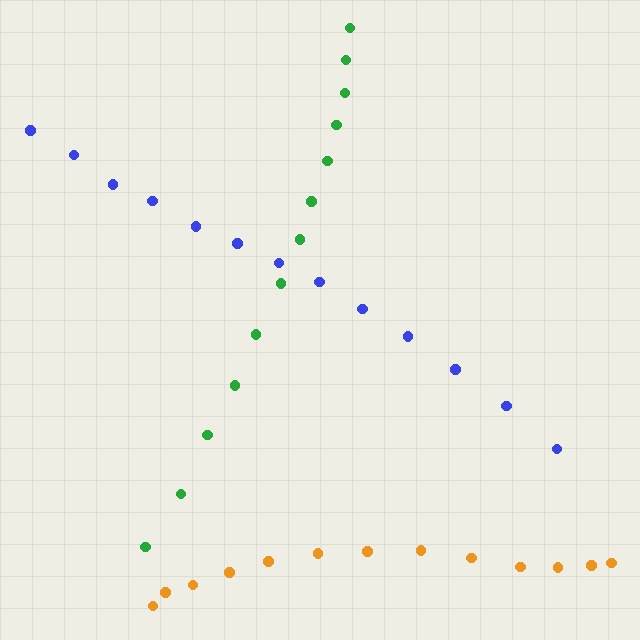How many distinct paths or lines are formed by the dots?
There are 3 distinct paths.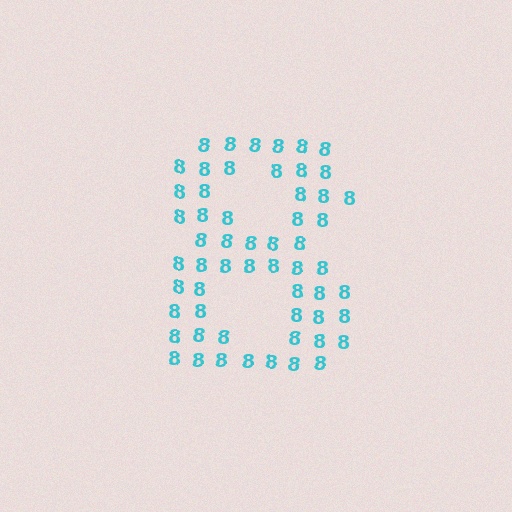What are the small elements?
The small elements are digit 8's.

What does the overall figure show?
The overall figure shows the digit 8.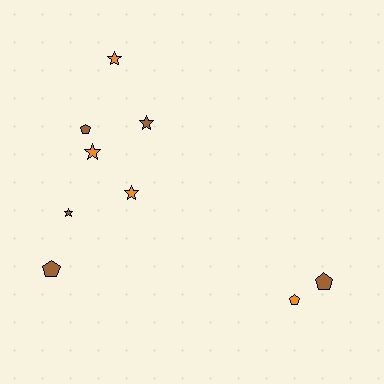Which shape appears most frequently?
Star, with 5 objects.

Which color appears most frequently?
Brown, with 5 objects.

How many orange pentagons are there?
There is 1 orange pentagon.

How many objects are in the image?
There are 9 objects.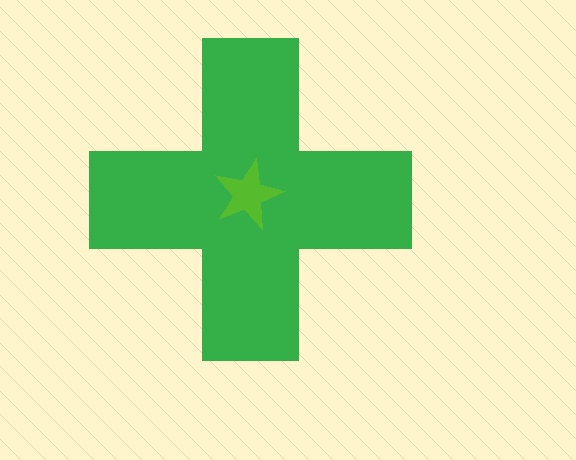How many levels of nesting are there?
2.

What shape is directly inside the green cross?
The lime star.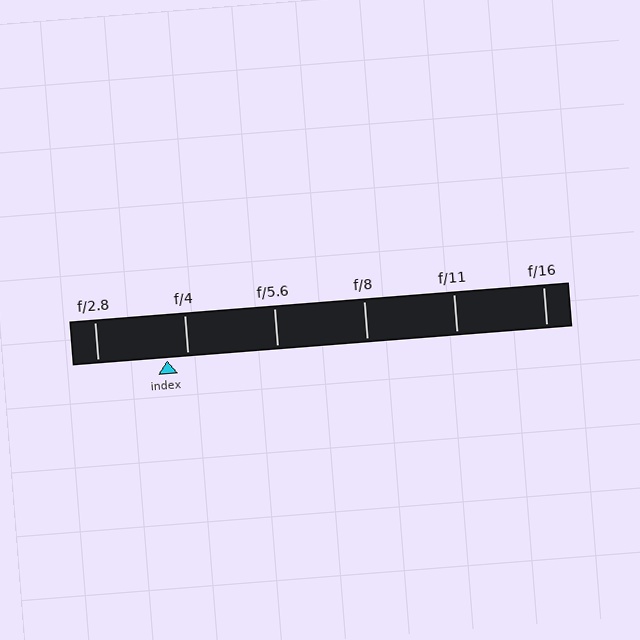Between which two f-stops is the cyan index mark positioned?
The index mark is between f/2.8 and f/4.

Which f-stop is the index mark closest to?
The index mark is closest to f/4.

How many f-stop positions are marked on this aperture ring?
There are 6 f-stop positions marked.